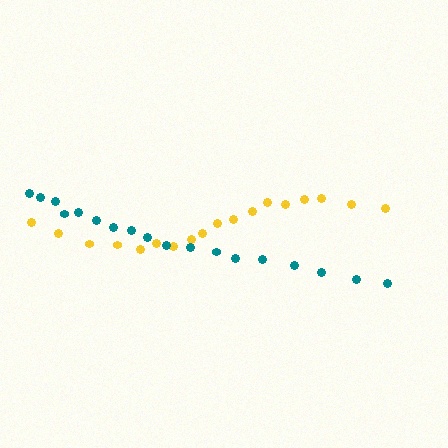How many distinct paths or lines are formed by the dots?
There are 2 distinct paths.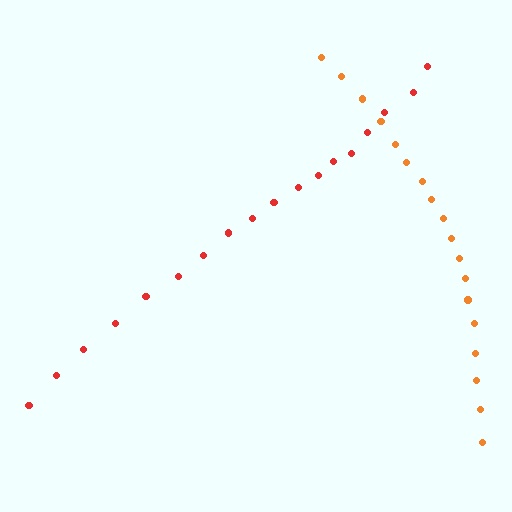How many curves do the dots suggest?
There are 2 distinct paths.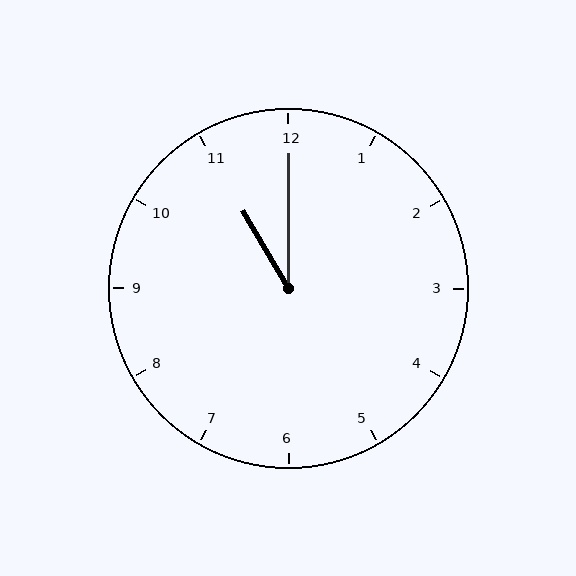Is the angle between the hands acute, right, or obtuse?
It is acute.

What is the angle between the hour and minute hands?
Approximately 30 degrees.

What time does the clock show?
11:00.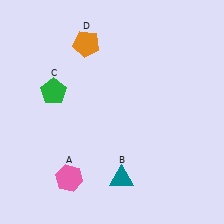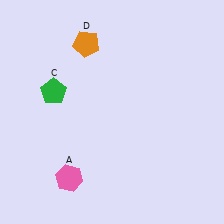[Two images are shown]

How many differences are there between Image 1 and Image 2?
There is 1 difference between the two images.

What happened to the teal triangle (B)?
The teal triangle (B) was removed in Image 2. It was in the bottom-right area of Image 1.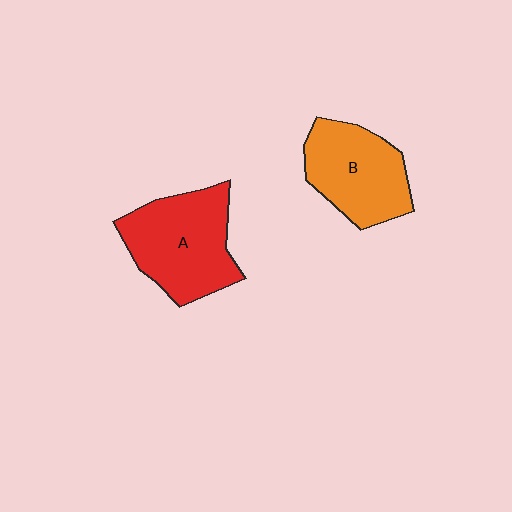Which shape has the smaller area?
Shape B (orange).